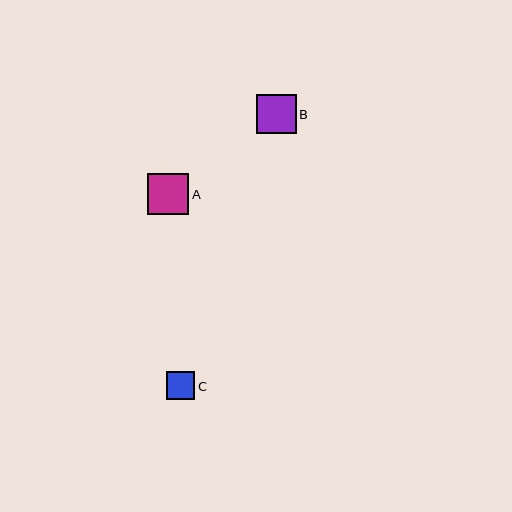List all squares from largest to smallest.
From largest to smallest: A, B, C.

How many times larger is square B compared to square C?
Square B is approximately 1.4 times the size of square C.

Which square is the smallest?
Square C is the smallest with a size of approximately 29 pixels.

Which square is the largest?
Square A is the largest with a size of approximately 42 pixels.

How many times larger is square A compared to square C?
Square A is approximately 1.5 times the size of square C.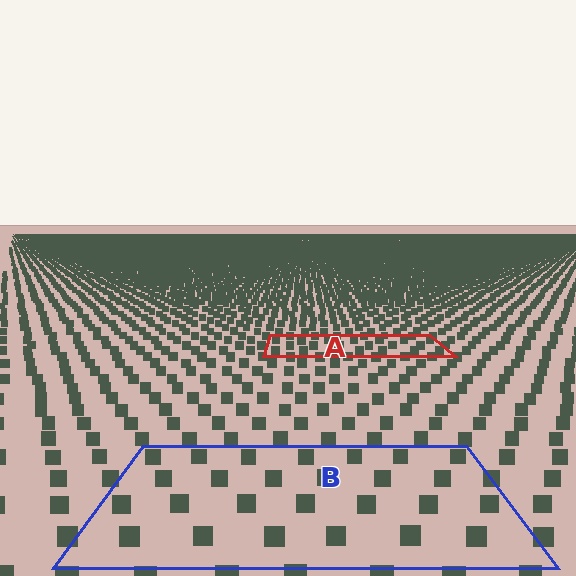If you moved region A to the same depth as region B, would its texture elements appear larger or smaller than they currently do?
They would appear larger. At a closer depth, the same texture elements are projected at a bigger on-screen size.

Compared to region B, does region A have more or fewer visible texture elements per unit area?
Region A has more texture elements per unit area — they are packed more densely because it is farther away.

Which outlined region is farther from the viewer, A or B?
Region A is farther from the viewer — the texture elements inside it appear smaller and more densely packed.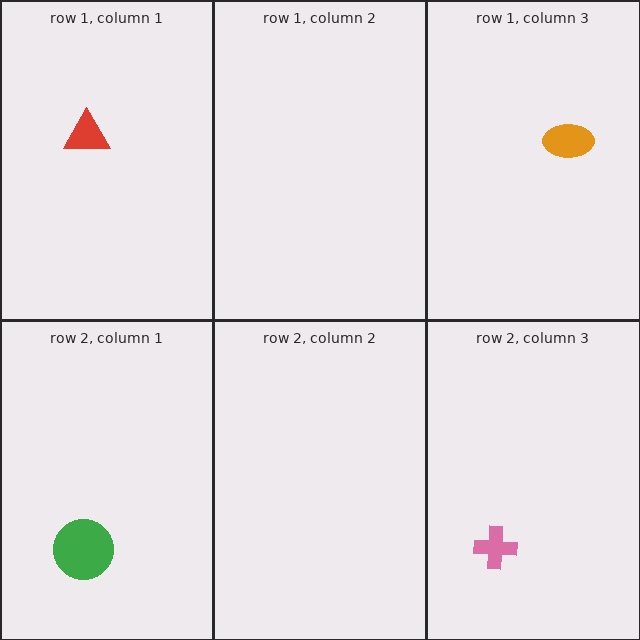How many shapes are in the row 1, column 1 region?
1.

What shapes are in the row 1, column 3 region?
The orange ellipse.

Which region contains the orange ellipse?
The row 1, column 3 region.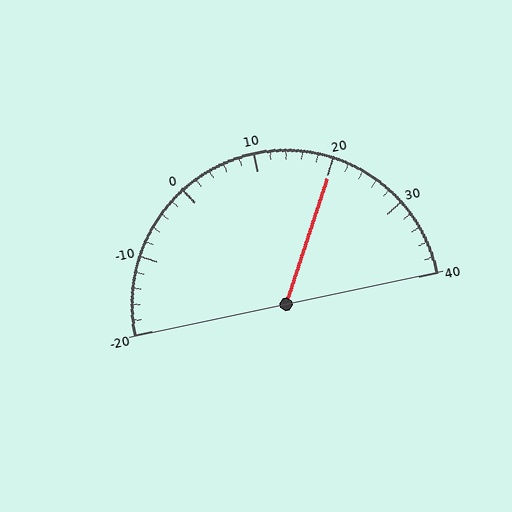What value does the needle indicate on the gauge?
The needle indicates approximately 20.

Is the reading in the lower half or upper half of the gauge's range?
The reading is in the upper half of the range (-20 to 40).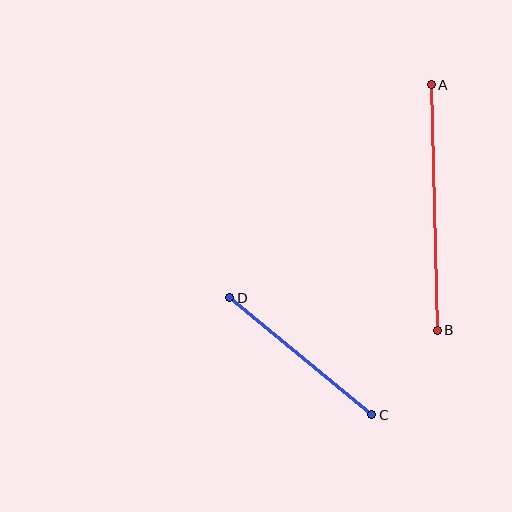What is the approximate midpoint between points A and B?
The midpoint is at approximately (434, 207) pixels.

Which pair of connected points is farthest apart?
Points A and B are farthest apart.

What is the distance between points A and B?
The distance is approximately 245 pixels.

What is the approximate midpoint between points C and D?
The midpoint is at approximately (301, 356) pixels.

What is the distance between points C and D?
The distance is approximately 184 pixels.